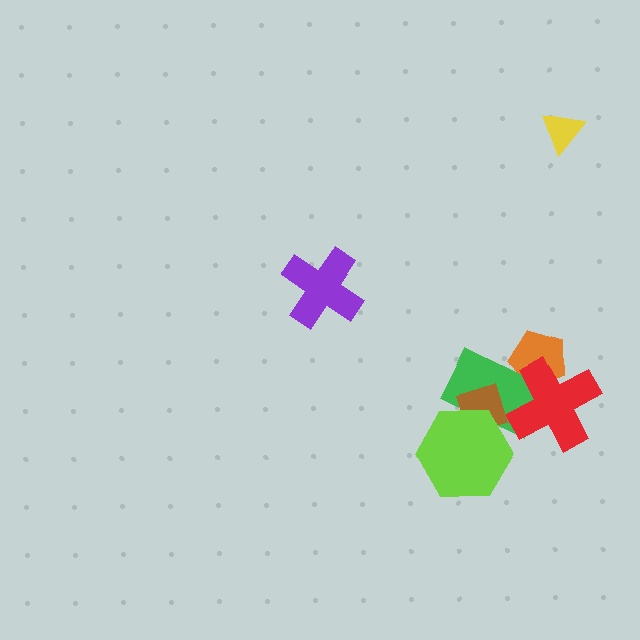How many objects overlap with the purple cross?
0 objects overlap with the purple cross.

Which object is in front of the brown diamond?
The lime hexagon is in front of the brown diamond.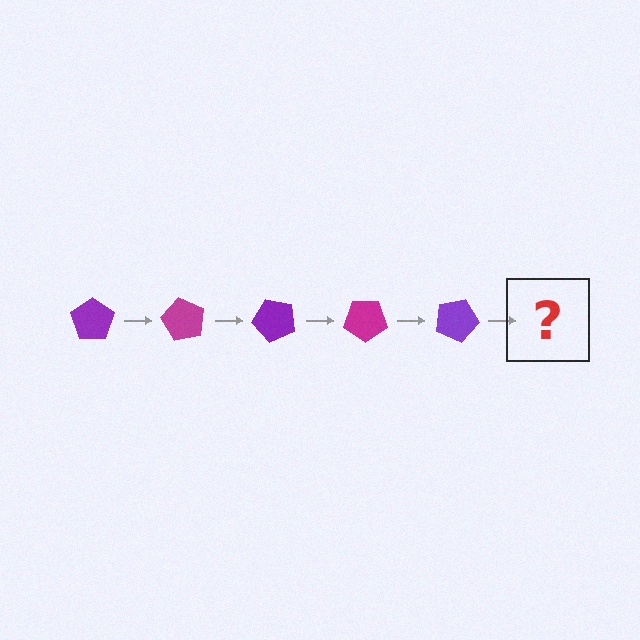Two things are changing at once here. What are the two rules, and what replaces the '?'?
The two rules are that it rotates 60 degrees each step and the color cycles through purple and magenta. The '?' should be a magenta pentagon, rotated 300 degrees from the start.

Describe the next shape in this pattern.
It should be a magenta pentagon, rotated 300 degrees from the start.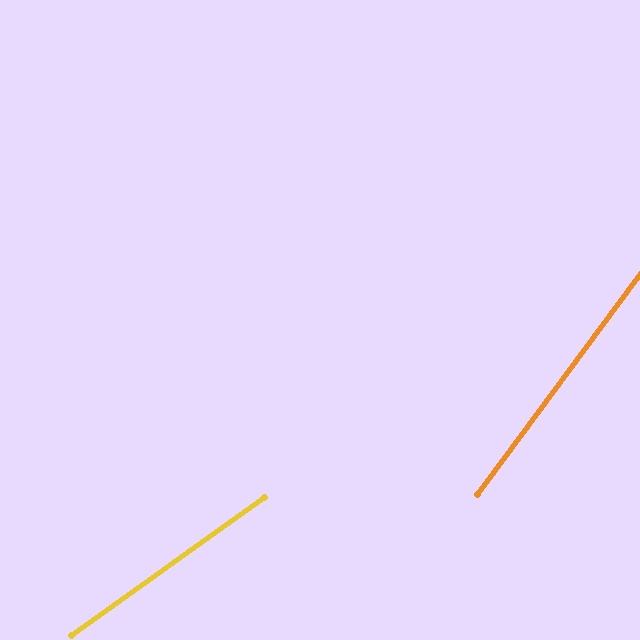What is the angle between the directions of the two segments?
Approximately 18 degrees.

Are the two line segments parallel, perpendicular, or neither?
Neither parallel nor perpendicular — they differ by about 18°.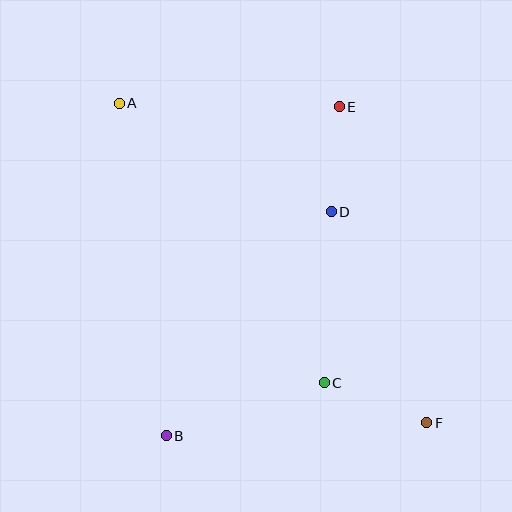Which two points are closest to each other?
Points D and E are closest to each other.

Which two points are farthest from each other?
Points A and F are farthest from each other.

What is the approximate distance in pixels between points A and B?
The distance between A and B is approximately 336 pixels.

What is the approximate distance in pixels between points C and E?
The distance between C and E is approximately 277 pixels.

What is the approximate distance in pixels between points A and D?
The distance between A and D is approximately 239 pixels.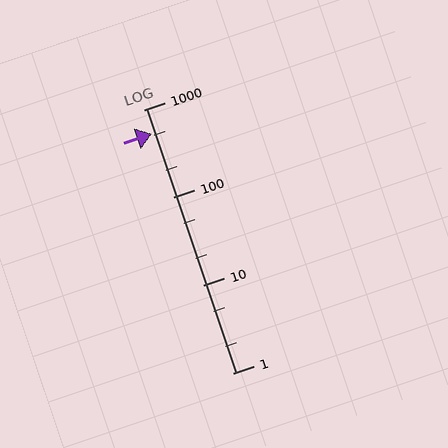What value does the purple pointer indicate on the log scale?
The pointer indicates approximately 530.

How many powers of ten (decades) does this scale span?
The scale spans 3 decades, from 1 to 1000.